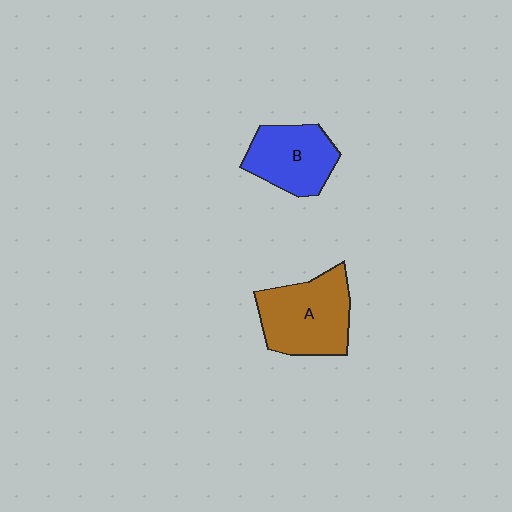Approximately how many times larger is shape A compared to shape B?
Approximately 1.3 times.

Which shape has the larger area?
Shape A (brown).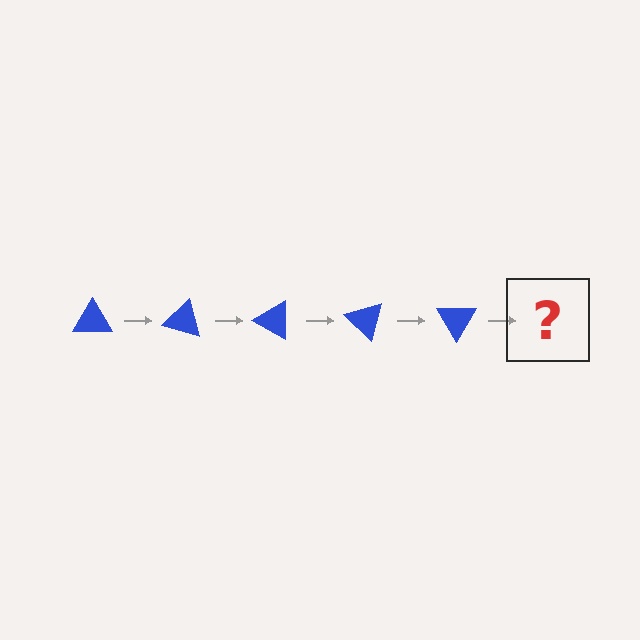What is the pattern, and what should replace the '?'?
The pattern is that the triangle rotates 15 degrees each step. The '?' should be a blue triangle rotated 75 degrees.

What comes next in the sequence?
The next element should be a blue triangle rotated 75 degrees.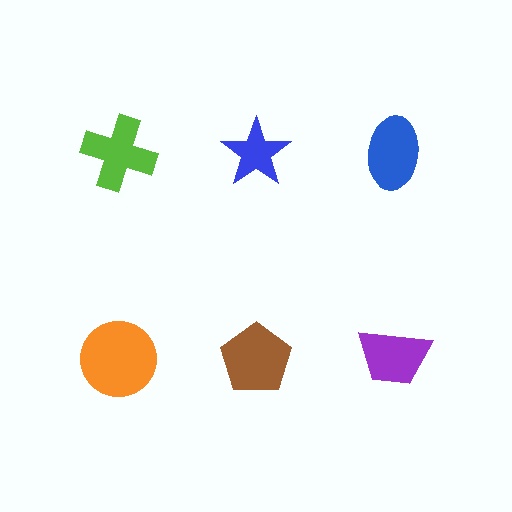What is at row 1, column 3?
A blue ellipse.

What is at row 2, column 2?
A brown pentagon.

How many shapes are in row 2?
3 shapes.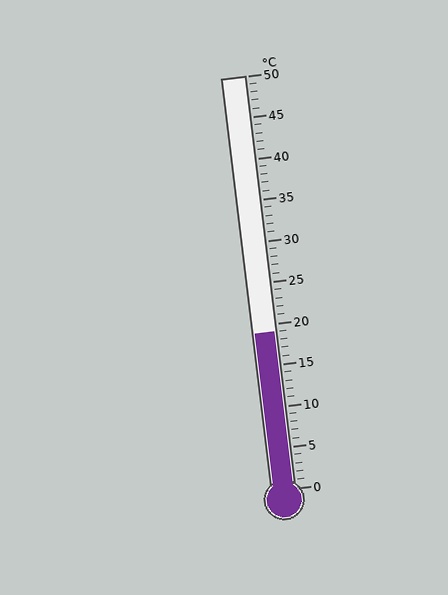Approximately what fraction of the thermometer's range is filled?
The thermometer is filled to approximately 40% of its range.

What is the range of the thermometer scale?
The thermometer scale ranges from 0°C to 50°C.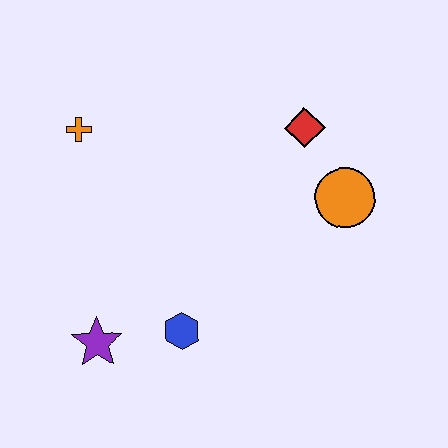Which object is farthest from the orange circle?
The purple star is farthest from the orange circle.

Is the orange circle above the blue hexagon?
Yes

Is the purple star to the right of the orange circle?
No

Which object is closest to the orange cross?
The purple star is closest to the orange cross.